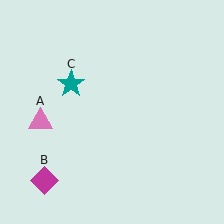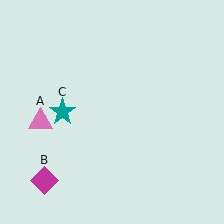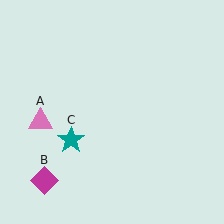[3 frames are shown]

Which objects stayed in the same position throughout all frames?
Pink triangle (object A) and magenta diamond (object B) remained stationary.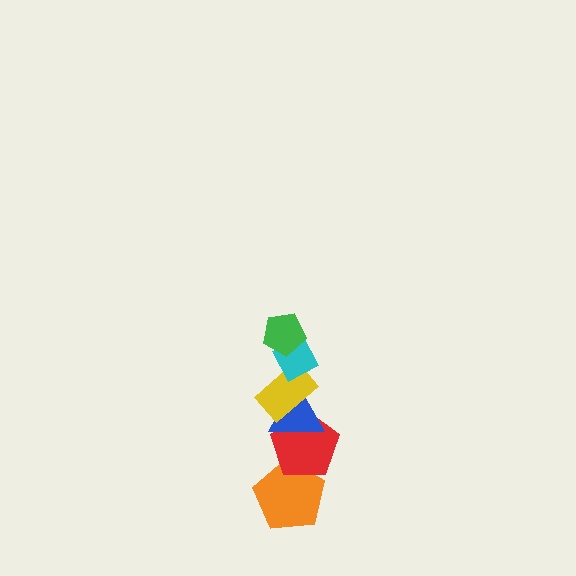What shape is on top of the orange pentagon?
The red pentagon is on top of the orange pentagon.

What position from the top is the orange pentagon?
The orange pentagon is 6th from the top.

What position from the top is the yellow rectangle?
The yellow rectangle is 3rd from the top.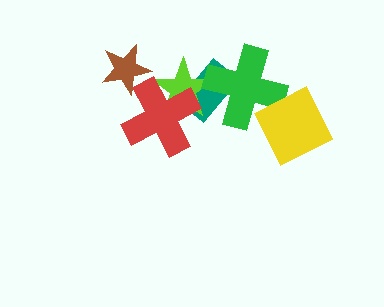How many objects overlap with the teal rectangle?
3 objects overlap with the teal rectangle.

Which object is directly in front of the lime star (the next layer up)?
The green cross is directly in front of the lime star.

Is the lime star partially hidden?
Yes, it is partially covered by another shape.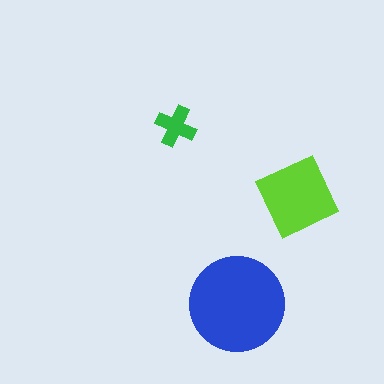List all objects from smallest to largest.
The green cross, the lime diamond, the blue circle.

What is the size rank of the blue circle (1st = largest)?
1st.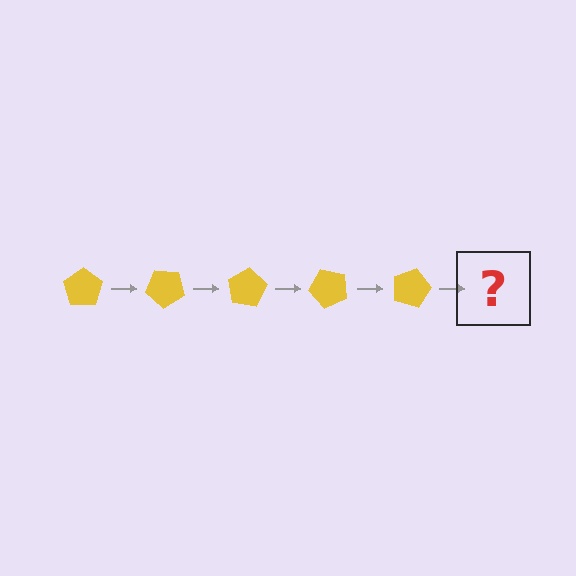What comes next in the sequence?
The next element should be a yellow pentagon rotated 200 degrees.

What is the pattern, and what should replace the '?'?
The pattern is that the pentagon rotates 40 degrees each step. The '?' should be a yellow pentagon rotated 200 degrees.